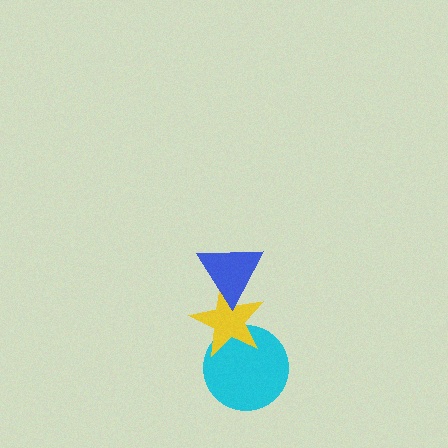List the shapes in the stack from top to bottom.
From top to bottom: the blue triangle, the yellow star, the cyan circle.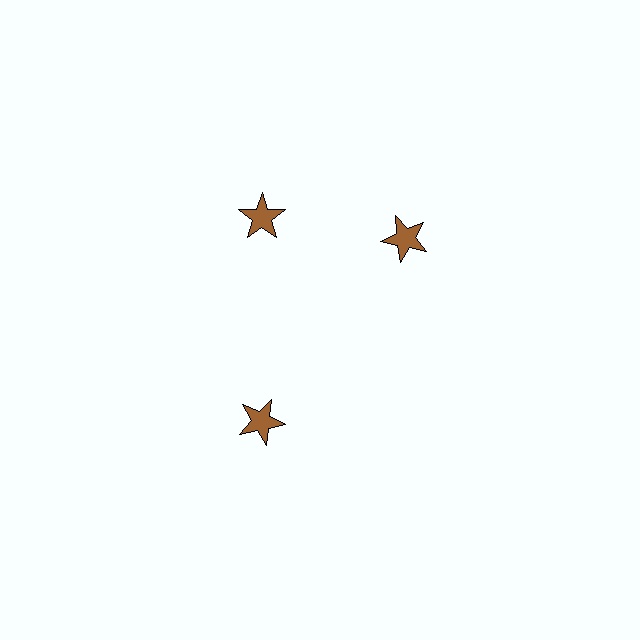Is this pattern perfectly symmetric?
No. The 3 brown stars are arranged in a ring, but one element near the 3 o'clock position is rotated out of alignment along the ring, breaking the 3-fold rotational symmetry.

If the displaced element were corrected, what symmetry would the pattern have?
It would have 3-fold rotational symmetry — the pattern would map onto itself every 120 degrees.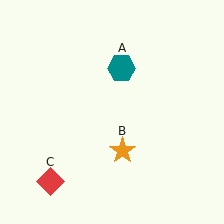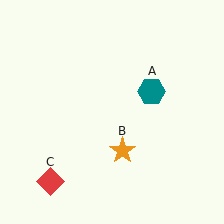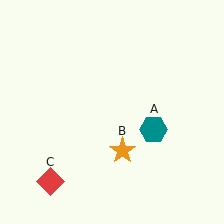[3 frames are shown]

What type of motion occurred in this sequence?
The teal hexagon (object A) rotated clockwise around the center of the scene.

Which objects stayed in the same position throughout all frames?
Orange star (object B) and red diamond (object C) remained stationary.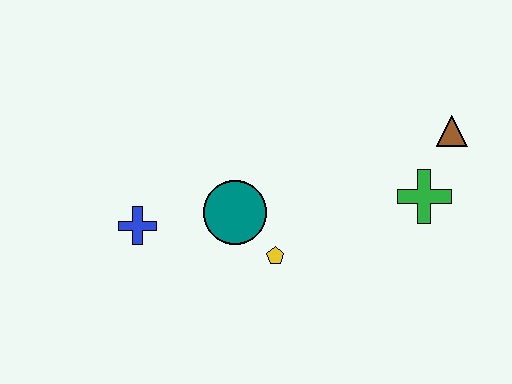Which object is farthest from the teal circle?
The brown triangle is farthest from the teal circle.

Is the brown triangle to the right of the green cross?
Yes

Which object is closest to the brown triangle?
The green cross is closest to the brown triangle.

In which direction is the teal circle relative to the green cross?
The teal circle is to the left of the green cross.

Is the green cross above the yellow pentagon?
Yes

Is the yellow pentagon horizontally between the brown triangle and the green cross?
No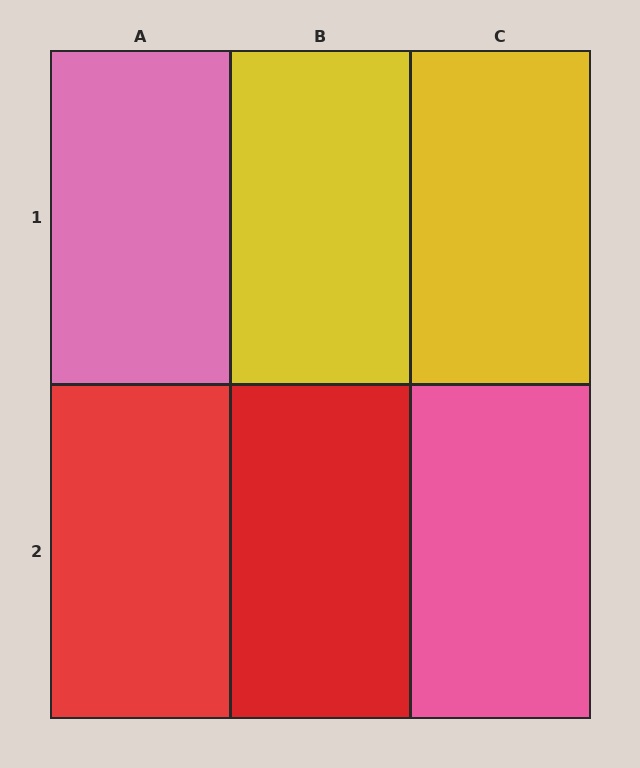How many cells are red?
2 cells are red.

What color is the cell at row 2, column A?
Red.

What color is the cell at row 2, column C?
Pink.